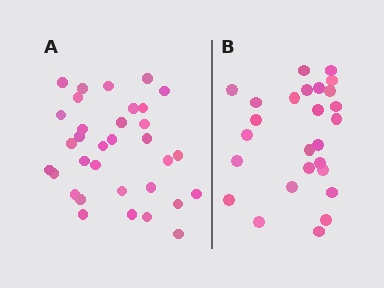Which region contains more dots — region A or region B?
Region A (the left region) has more dots.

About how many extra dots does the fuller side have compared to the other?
Region A has roughly 8 or so more dots than region B.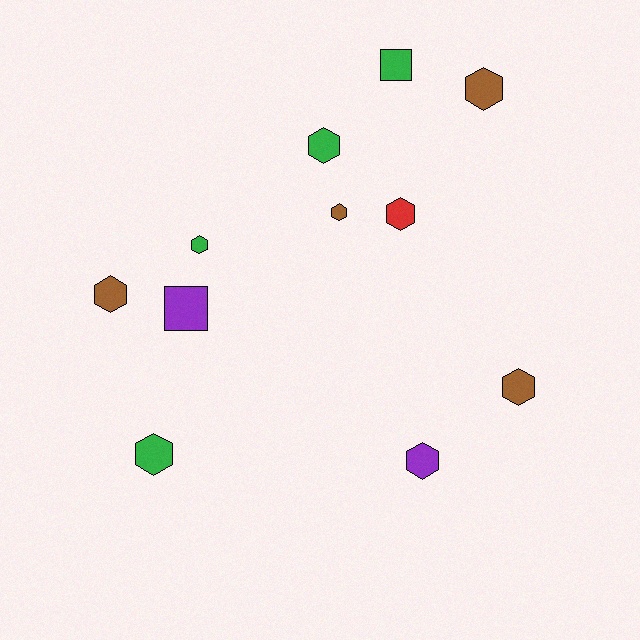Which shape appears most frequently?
Hexagon, with 9 objects.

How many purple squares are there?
There is 1 purple square.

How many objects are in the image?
There are 11 objects.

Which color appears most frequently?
Green, with 4 objects.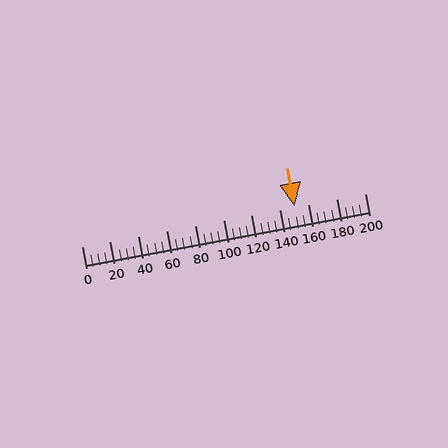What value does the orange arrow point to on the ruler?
The orange arrow points to approximately 150.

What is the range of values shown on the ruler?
The ruler shows values from 0 to 200.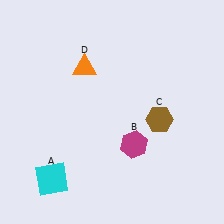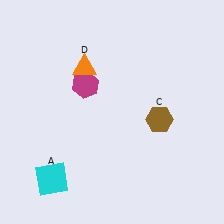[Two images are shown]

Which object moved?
The magenta hexagon (B) moved up.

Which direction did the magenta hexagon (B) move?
The magenta hexagon (B) moved up.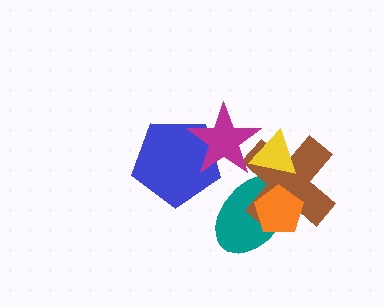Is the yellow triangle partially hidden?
Yes, it is partially covered by another shape.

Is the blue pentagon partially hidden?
Yes, it is partially covered by another shape.